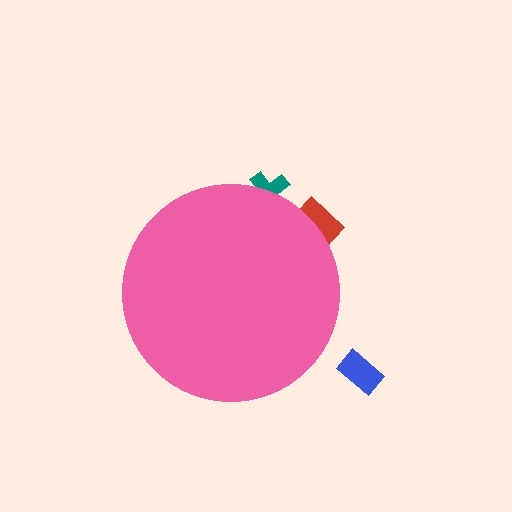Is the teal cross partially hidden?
Yes, the teal cross is partially hidden behind the pink circle.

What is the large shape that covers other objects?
A pink circle.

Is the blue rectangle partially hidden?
No, the blue rectangle is fully visible.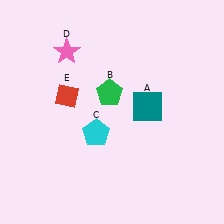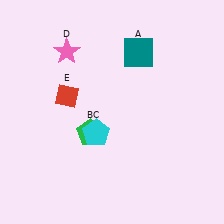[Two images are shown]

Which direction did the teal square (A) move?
The teal square (A) moved up.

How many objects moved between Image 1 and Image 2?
2 objects moved between the two images.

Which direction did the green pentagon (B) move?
The green pentagon (B) moved down.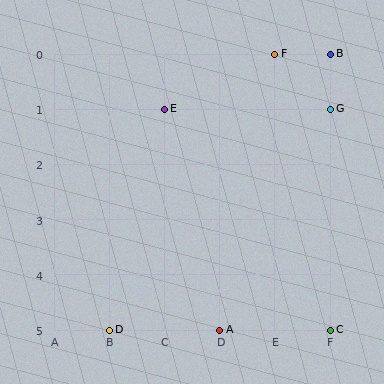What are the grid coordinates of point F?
Point F is at grid coordinates (E, 0).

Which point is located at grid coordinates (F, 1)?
Point G is at (F, 1).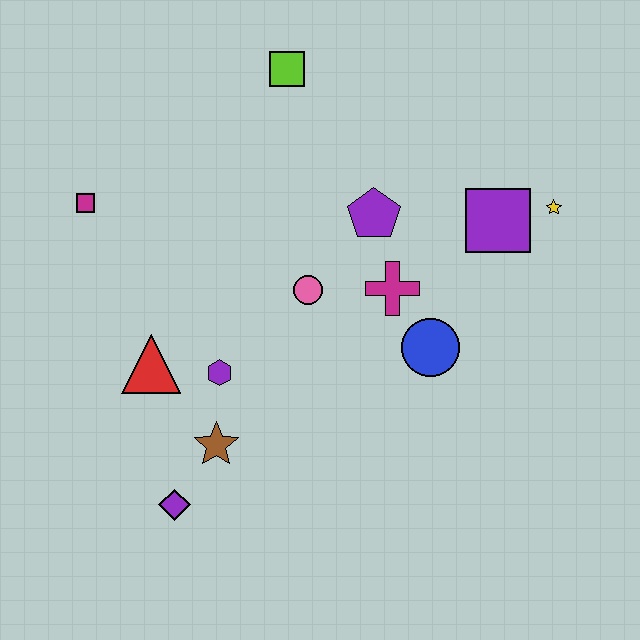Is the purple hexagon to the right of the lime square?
No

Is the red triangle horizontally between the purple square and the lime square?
No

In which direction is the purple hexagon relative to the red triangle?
The purple hexagon is to the right of the red triangle.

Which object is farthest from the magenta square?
The yellow star is farthest from the magenta square.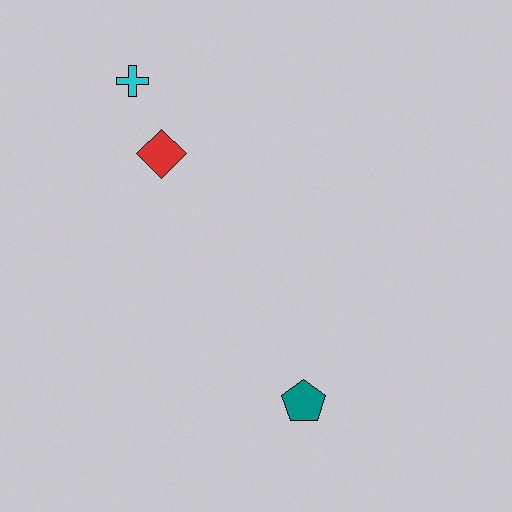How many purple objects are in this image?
There are no purple objects.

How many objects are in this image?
There are 3 objects.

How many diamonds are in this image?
There is 1 diamond.